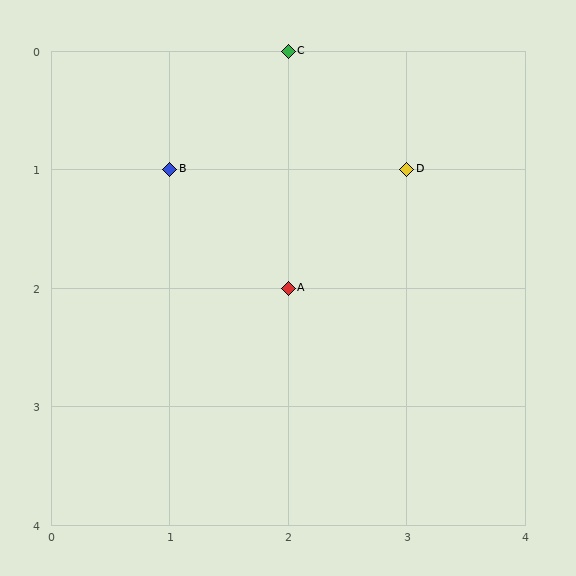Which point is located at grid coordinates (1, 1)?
Point B is at (1, 1).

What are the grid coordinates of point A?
Point A is at grid coordinates (2, 2).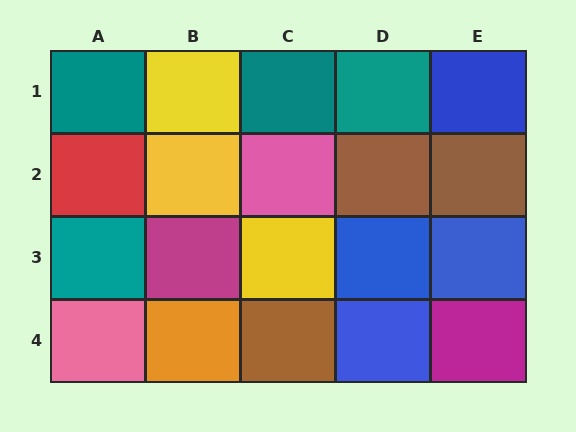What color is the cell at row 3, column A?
Teal.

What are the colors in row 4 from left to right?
Pink, orange, brown, blue, magenta.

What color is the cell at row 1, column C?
Teal.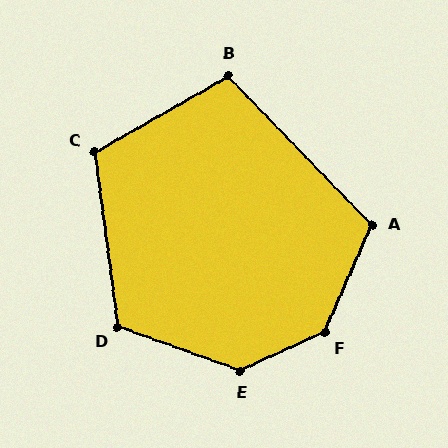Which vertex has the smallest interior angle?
B, at approximately 104 degrees.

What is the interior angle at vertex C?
Approximately 112 degrees (obtuse).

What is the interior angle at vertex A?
Approximately 112 degrees (obtuse).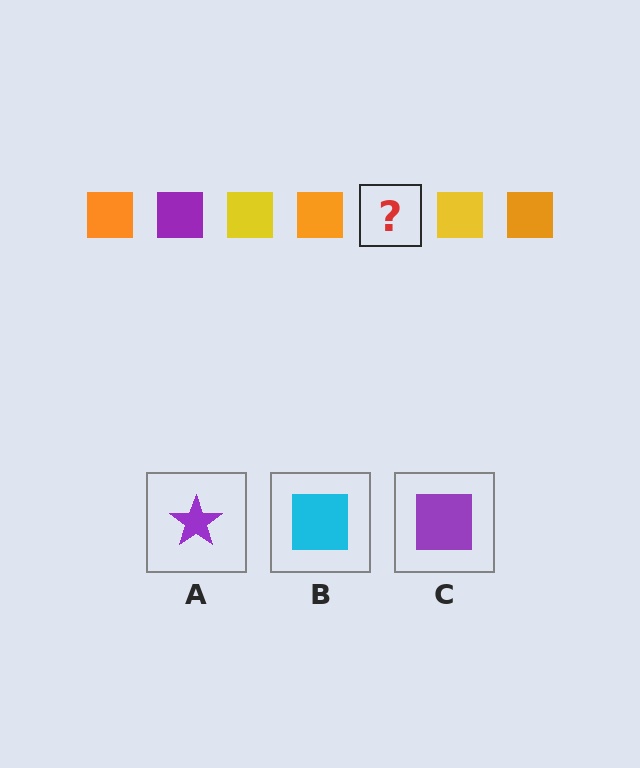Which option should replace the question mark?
Option C.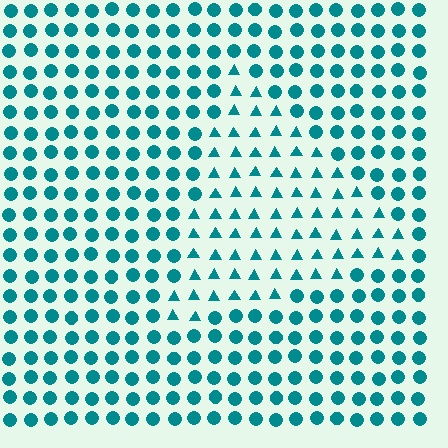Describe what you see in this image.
The image is filled with small teal elements arranged in a uniform grid. A triangle-shaped region contains triangles, while the surrounding area contains circles. The boundary is defined purely by the change in element shape.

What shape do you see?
I see a triangle.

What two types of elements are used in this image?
The image uses triangles inside the triangle region and circles outside it.